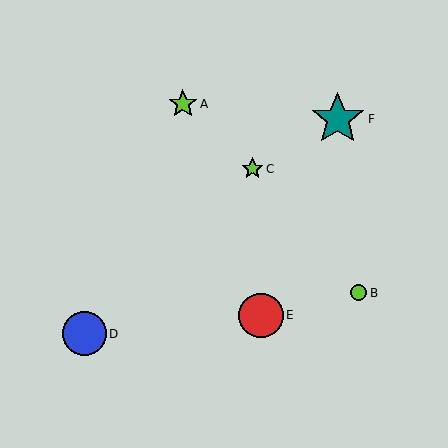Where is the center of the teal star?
The center of the teal star is at (338, 119).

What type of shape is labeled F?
Shape F is a teal star.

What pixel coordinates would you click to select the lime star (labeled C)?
Click at (253, 169) to select the lime star C.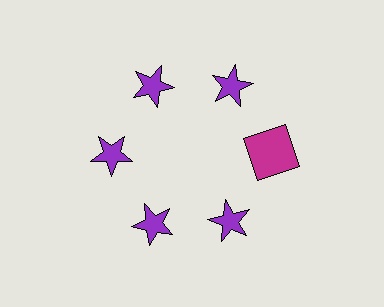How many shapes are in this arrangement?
There are 6 shapes arranged in a ring pattern.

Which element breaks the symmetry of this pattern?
The magenta square at roughly the 3 o'clock position breaks the symmetry. All other shapes are purple stars.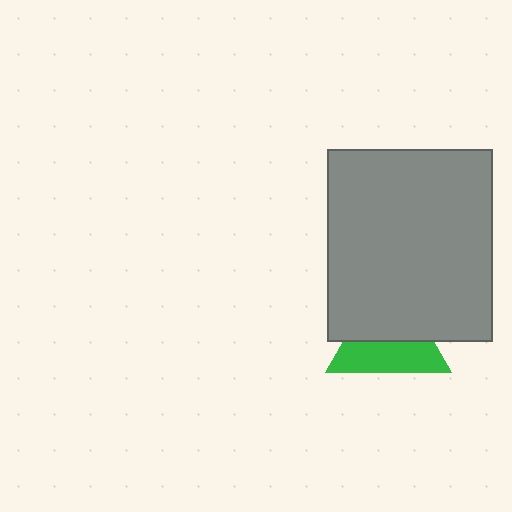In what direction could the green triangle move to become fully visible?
The green triangle could move down. That would shift it out from behind the gray rectangle entirely.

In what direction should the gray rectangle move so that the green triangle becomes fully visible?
The gray rectangle should move up. That is the shortest direction to clear the overlap and leave the green triangle fully visible.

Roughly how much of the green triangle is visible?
About half of it is visible (roughly 49%).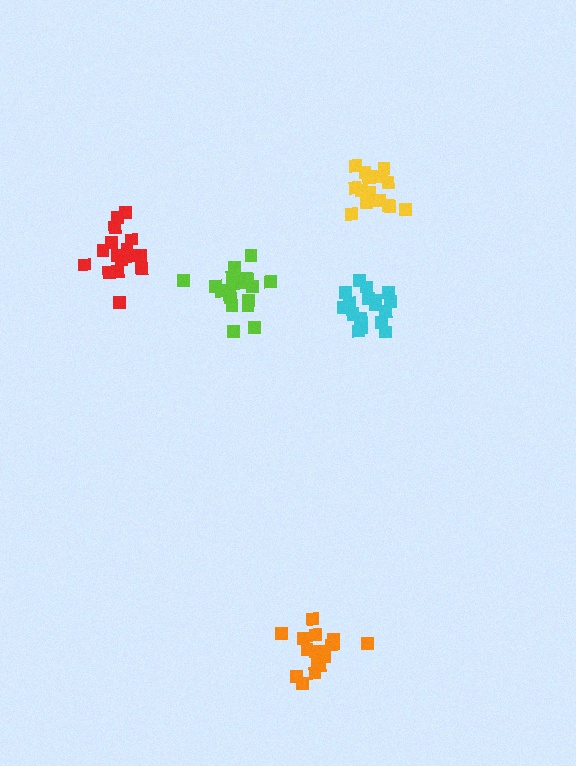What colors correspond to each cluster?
The clusters are colored: yellow, orange, red, cyan, lime.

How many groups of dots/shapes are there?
There are 5 groups.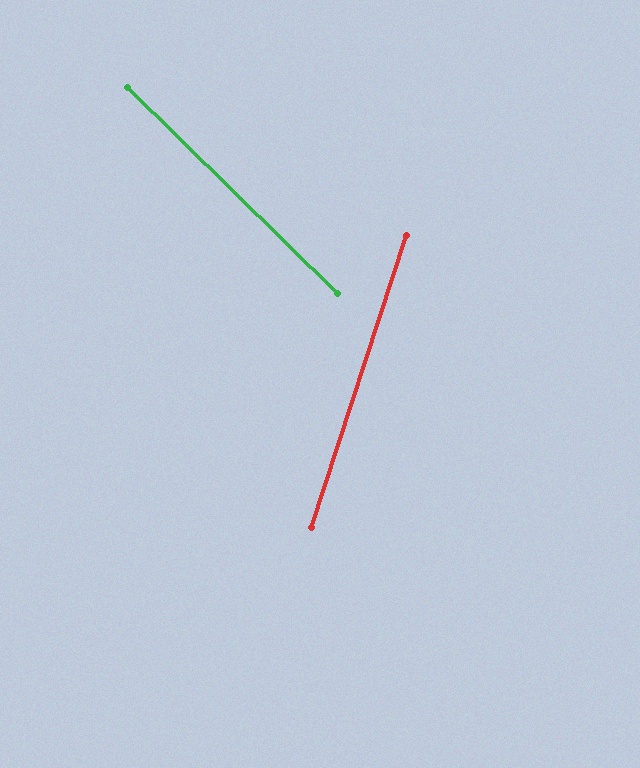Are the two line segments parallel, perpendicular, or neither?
Neither parallel nor perpendicular — they differ by about 64°.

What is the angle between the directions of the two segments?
Approximately 64 degrees.